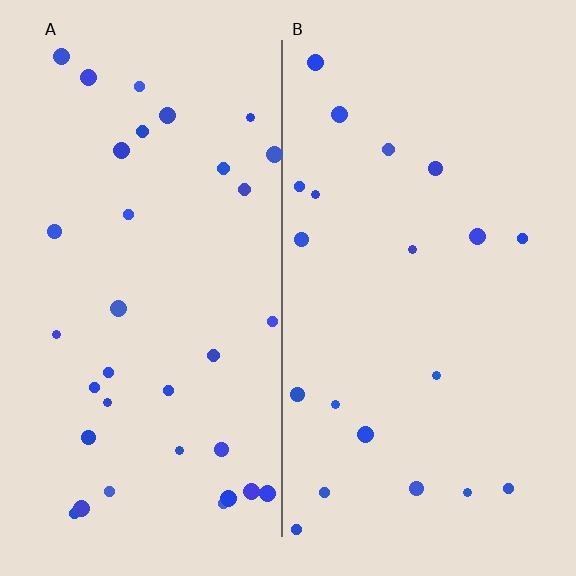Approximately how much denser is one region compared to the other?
Approximately 1.7× — region A over region B.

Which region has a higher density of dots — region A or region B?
A (the left).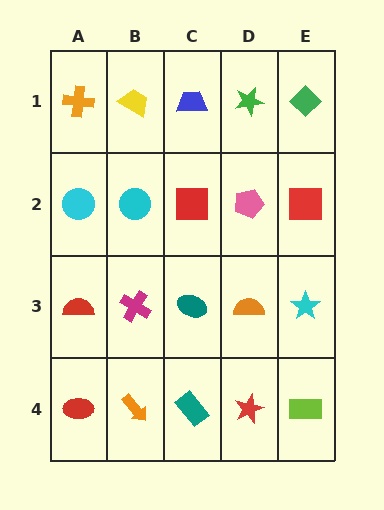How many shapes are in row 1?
5 shapes.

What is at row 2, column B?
A cyan circle.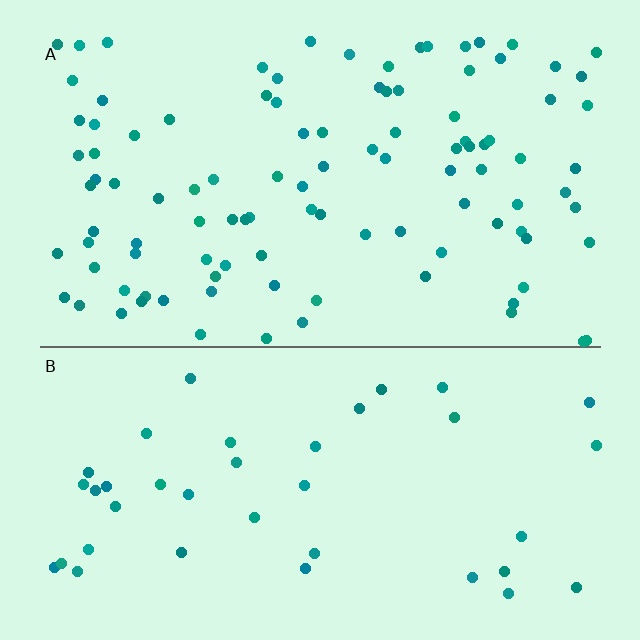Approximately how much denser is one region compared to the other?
Approximately 2.6× — region A over region B.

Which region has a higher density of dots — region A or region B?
A (the top).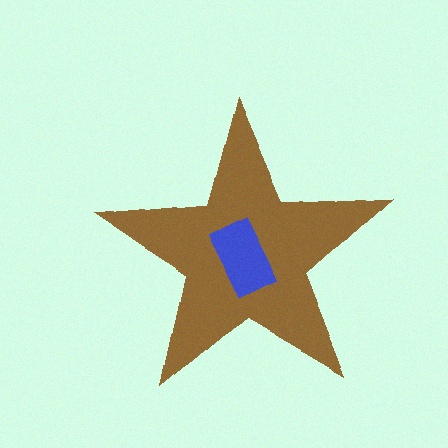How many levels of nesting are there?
2.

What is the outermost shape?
The brown star.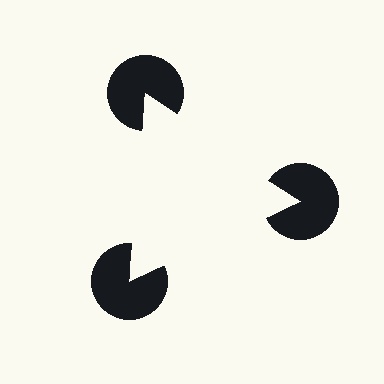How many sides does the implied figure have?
3 sides.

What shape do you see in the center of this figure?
An illusory triangle — its edges are inferred from the aligned wedge cuts in the pac-man discs, not physically drawn.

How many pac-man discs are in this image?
There are 3 — one at each vertex of the illusory triangle.